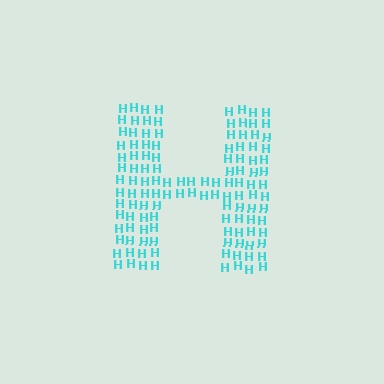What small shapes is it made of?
It is made of small letter H's.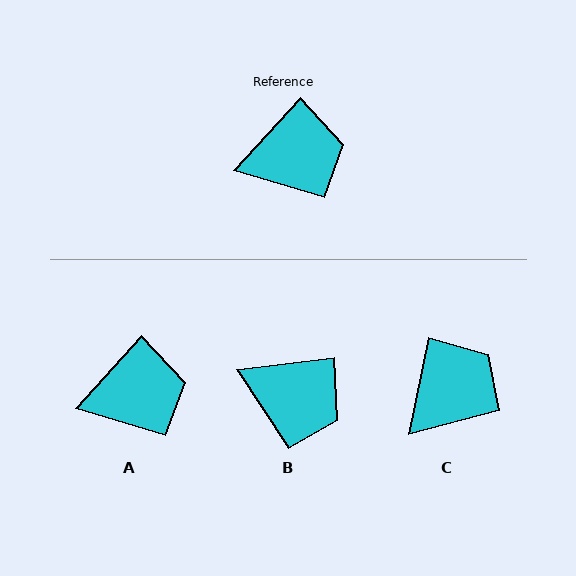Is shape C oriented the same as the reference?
No, it is off by about 31 degrees.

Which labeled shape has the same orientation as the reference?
A.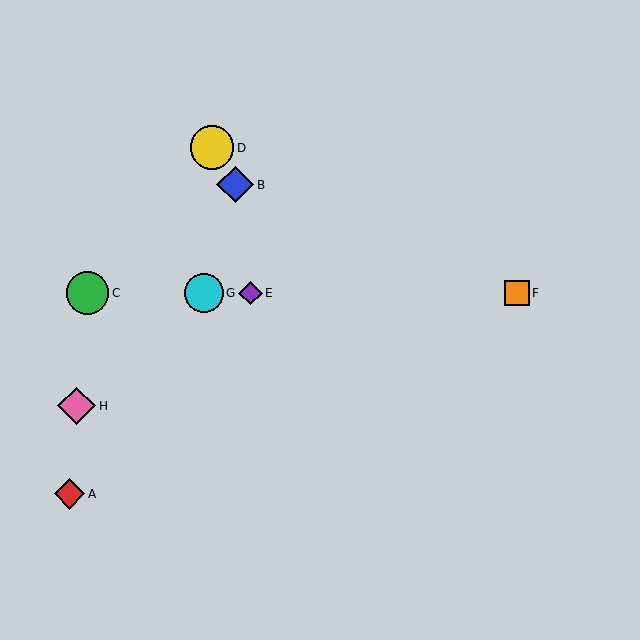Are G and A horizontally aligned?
No, G is at y≈293 and A is at y≈494.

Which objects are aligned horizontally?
Objects C, E, F, G are aligned horizontally.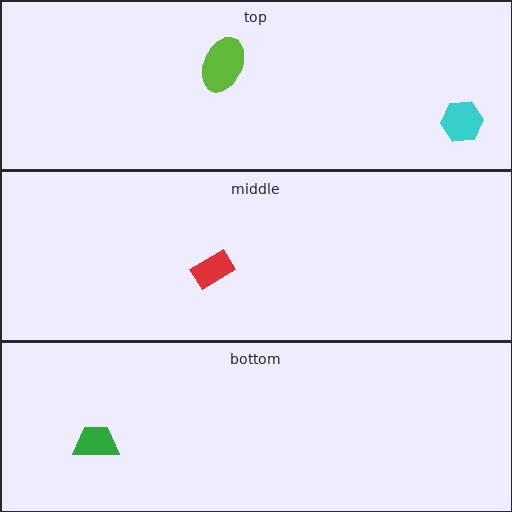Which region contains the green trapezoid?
The bottom region.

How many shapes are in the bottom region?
1.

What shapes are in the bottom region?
The green trapezoid.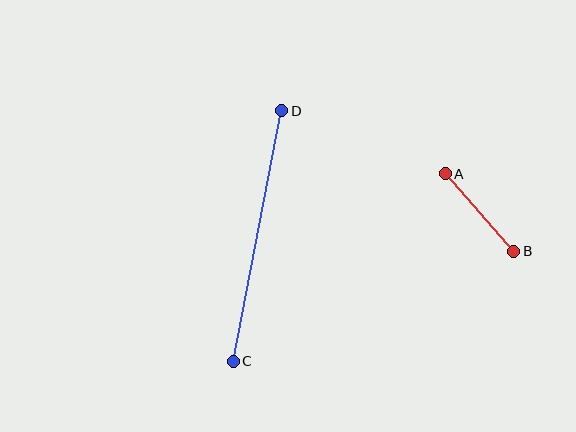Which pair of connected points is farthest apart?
Points C and D are farthest apart.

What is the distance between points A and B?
The distance is approximately 103 pixels.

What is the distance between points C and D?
The distance is approximately 255 pixels.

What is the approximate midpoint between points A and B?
The midpoint is at approximately (480, 213) pixels.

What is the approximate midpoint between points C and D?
The midpoint is at approximately (257, 236) pixels.